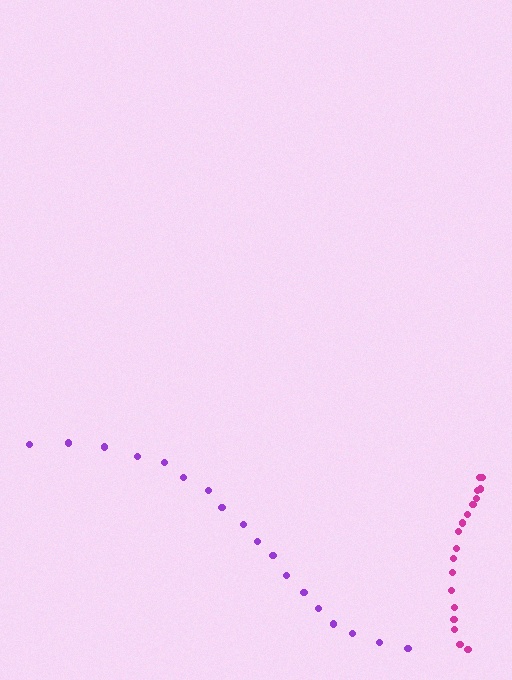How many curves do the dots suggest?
There are 2 distinct paths.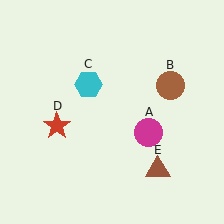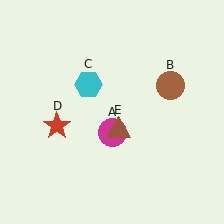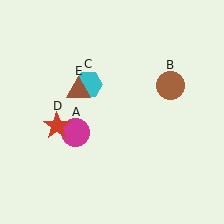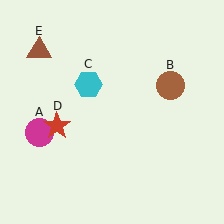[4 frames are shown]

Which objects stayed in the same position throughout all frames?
Brown circle (object B) and cyan hexagon (object C) and red star (object D) remained stationary.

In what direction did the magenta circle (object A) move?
The magenta circle (object A) moved left.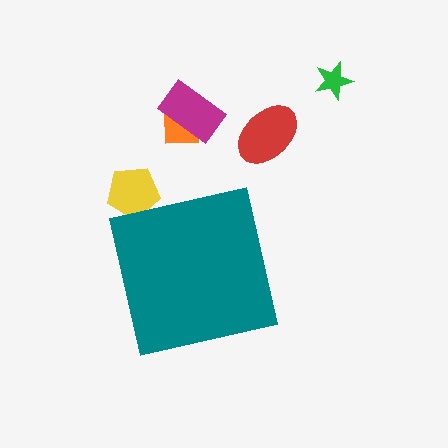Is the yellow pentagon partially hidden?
Yes, the yellow pentagon is partially hidden behind the teal square.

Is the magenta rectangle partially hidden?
No, the magenta rectangle is fully visible.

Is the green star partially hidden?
No, the green star is fully visible.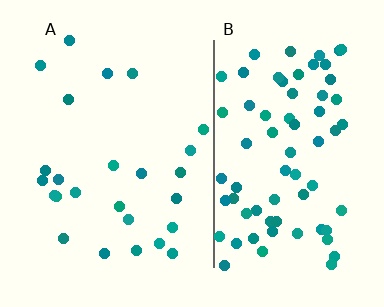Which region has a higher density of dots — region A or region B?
B (the right).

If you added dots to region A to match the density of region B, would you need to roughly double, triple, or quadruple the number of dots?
Approximately triple.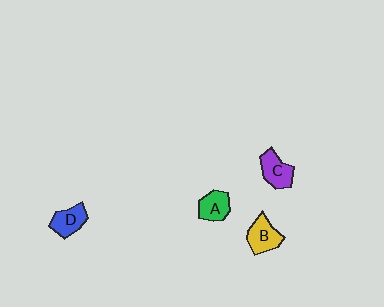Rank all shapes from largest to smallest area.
From largest to smallest: B (yellow), C (purple), D (blue), A (green).